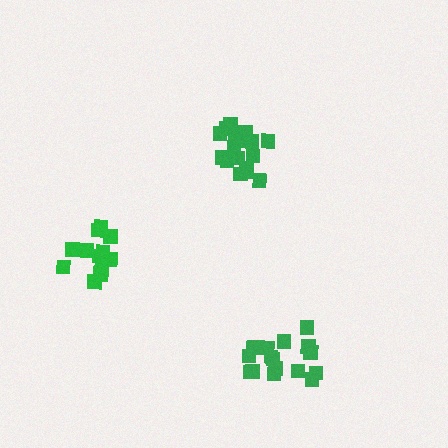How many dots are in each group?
Group 1: 17 dots, Group 2: 12 dots, Group 3: 18 dots (47 total).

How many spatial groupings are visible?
There are 3 spatial groupings.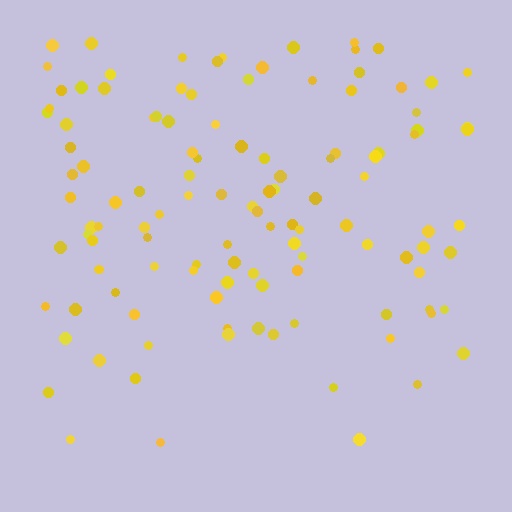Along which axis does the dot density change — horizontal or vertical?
Vertical.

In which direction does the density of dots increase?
From bottom to top, with the top side densest.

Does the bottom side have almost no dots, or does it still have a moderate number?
Still a moderate number, just noticeably fewer than the top.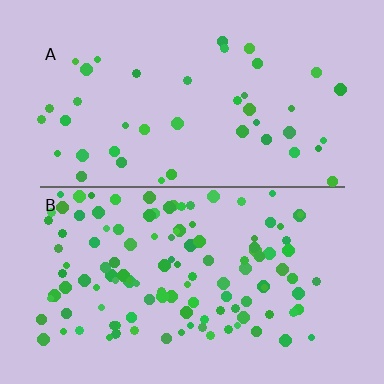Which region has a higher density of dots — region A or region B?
B (the bottom).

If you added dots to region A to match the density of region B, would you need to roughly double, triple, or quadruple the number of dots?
Approximately triple.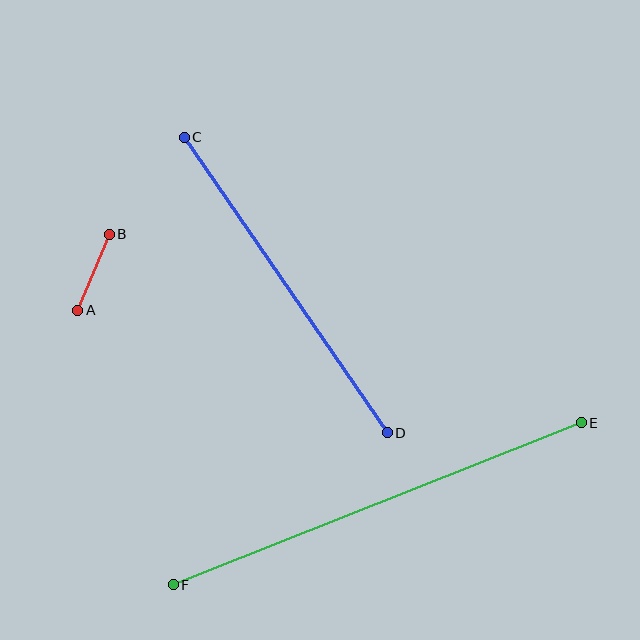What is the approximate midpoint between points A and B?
The midpoint is at approximately (93, 272) pixels.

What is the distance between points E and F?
The distance is approximately 439 pixels.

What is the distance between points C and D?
The distance is approximately 358 pixels.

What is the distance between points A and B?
The distance is approximately 82 pixels.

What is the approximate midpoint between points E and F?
The midpoint is at approximately (377, 504) pixels.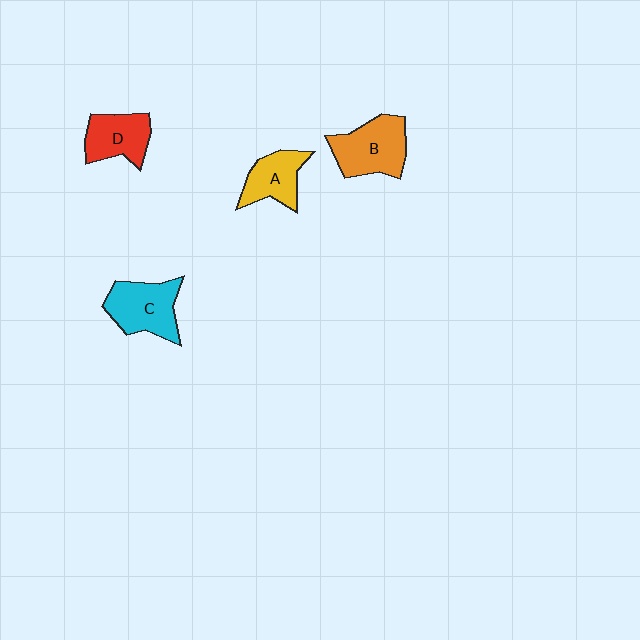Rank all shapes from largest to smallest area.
From largest to smallest: B (orange), C (cyan), D (red), A (yellow).